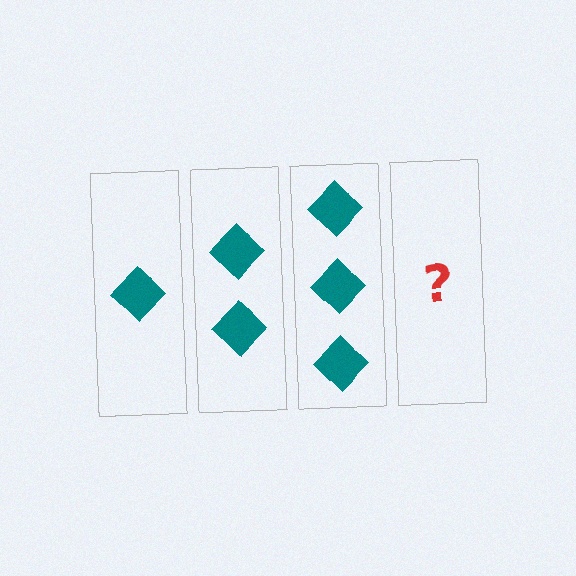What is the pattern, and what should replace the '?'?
The pattern is that each step adds one more diamond. The '?' should be 4 diamonds.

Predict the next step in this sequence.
The next step is 4 diamonds.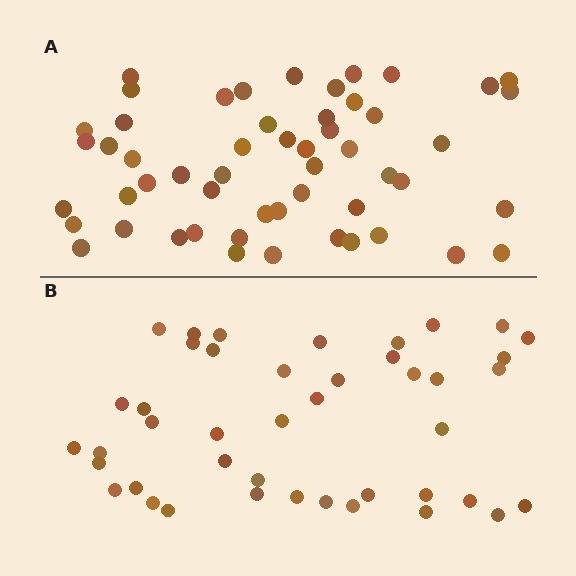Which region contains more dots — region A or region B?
Region A (the top region) has more dots.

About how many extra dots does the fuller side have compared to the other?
Region A has roughly 10 or so more dots than region B.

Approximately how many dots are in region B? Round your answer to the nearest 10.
About 40 dots. (The exact count is 43, which rounds to 40.)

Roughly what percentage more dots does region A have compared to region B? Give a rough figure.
About 25% more.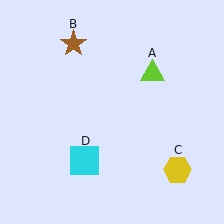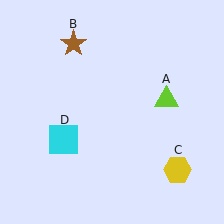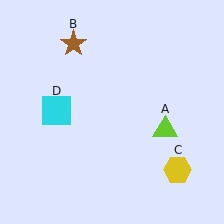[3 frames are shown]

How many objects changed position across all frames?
2 objects changed position: lime triangle (object A), cyan square (object D).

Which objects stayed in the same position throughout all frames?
Brown star (object B) and yellow hexagon (object C) remained stationary.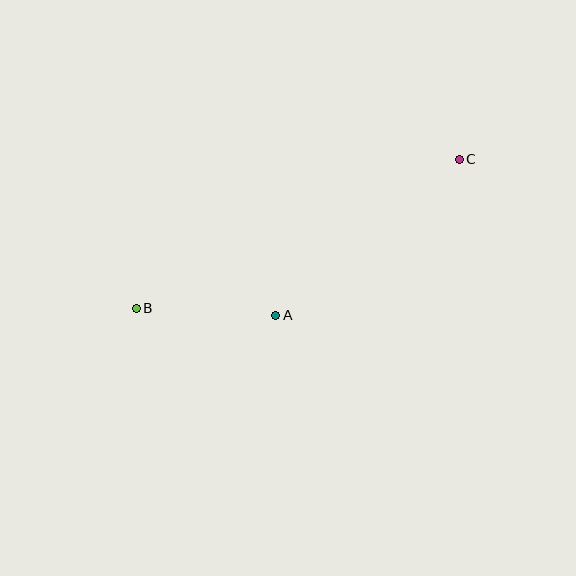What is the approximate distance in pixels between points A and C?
The distance between A and C is approximately 241 pixels.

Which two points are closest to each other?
Points A and B are closest to each other.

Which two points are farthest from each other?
Points B and C are farthest from each other.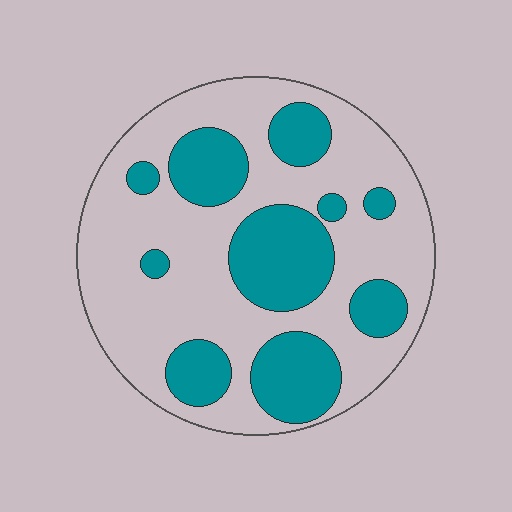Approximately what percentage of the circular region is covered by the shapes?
Approximately 35%.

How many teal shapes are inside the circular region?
10.